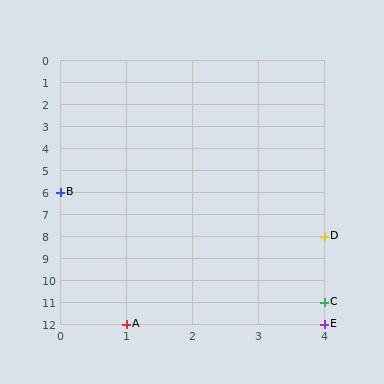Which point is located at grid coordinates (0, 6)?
Point B is at (0, 6).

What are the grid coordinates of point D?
Point D is at grid coordinates (4, 8).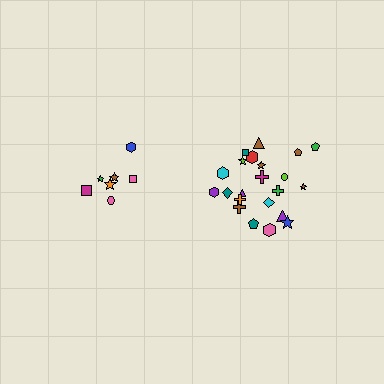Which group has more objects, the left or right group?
The right group.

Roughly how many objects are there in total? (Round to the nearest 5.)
Roughly 30 objects in total.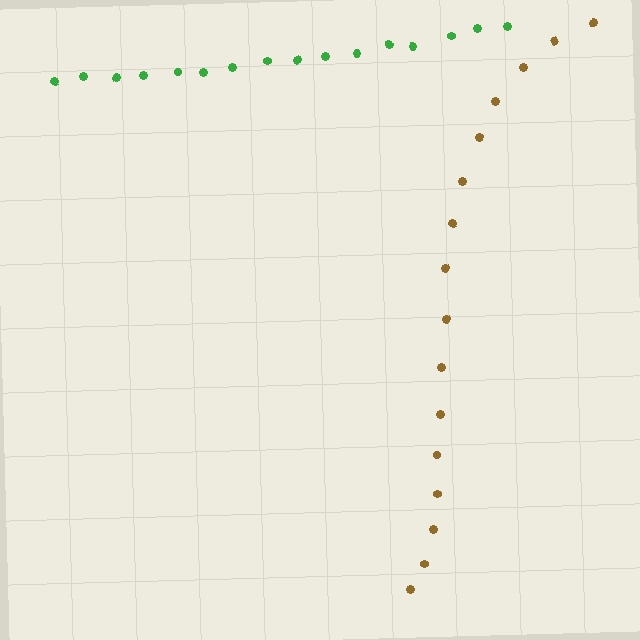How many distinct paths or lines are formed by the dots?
There are 2 distinct paths.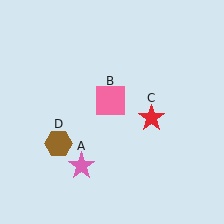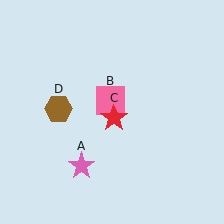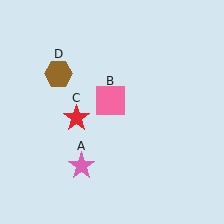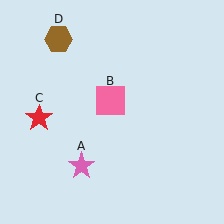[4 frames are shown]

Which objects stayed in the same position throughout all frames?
Pink star (object A) and pink square (object B) remained stationary.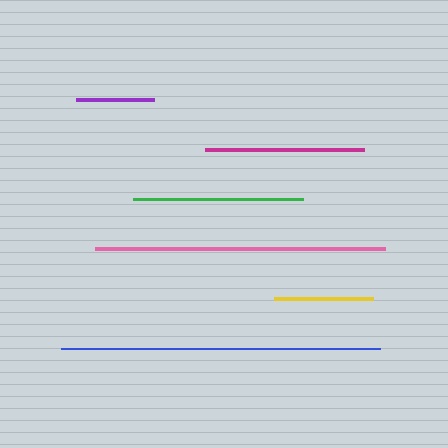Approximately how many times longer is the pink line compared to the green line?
The pink line is approximately 1.7 times the length of the green line.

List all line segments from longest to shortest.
From longest to shortest: blue, pink, green, magenta, yellow, purple.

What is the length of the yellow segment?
The yellow segment is approximately 99 pixels long.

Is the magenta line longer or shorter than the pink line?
The pink line is longer than the magenta line.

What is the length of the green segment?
The green segment is approximately 170 pixels long.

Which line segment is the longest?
The blue line is the longest at approximately 319 pixels.